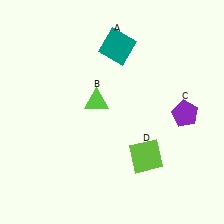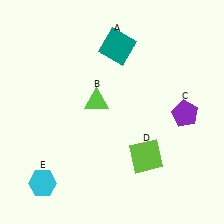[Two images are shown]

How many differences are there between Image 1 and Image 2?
There is 1 difference between the two images.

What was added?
A cyan hexagon (E) was added in Image 2.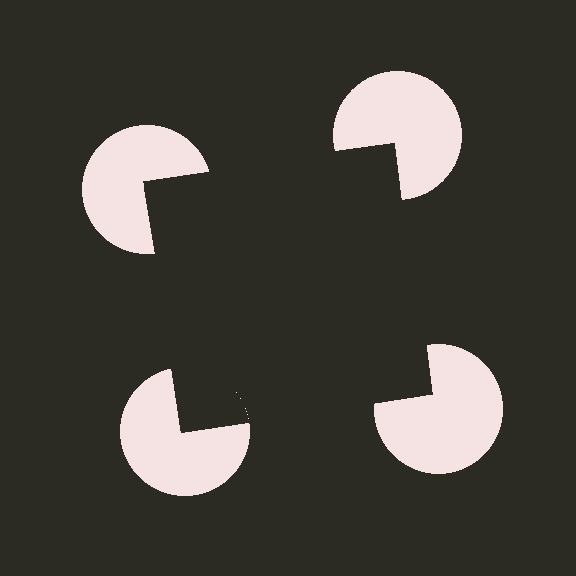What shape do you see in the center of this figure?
An illusory square — its edges are inferred from the aligned wedge cuts in the pac-man discs, not physically drawn.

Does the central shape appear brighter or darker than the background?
It typically appears slightly darker than the background, even though no actual brightness change is drawn.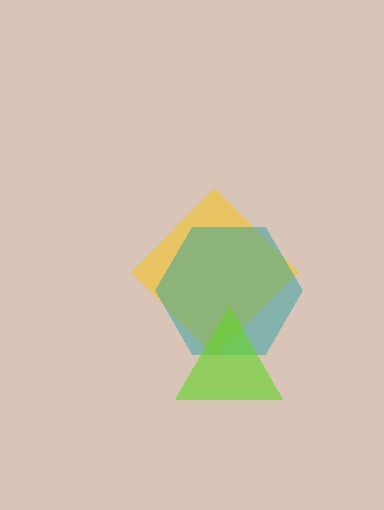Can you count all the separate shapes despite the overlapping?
Yes, there are 3 separate shapes.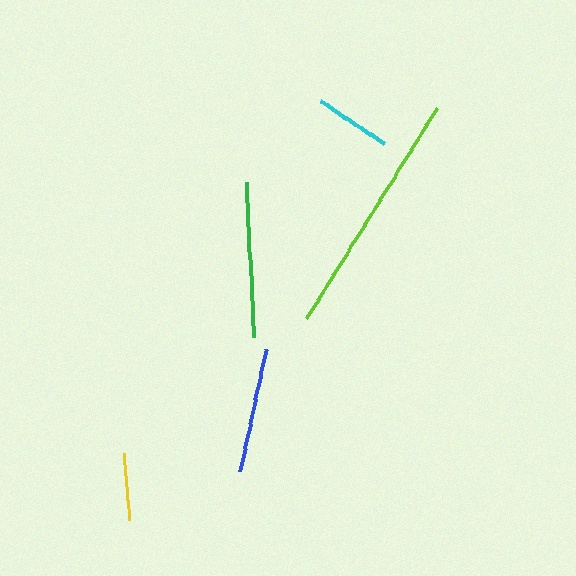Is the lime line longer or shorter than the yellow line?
The lime line is longer than the yellow line.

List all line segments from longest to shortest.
From longest to shortest: lime, green, blue, cyan, yellow.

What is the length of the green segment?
The green segment is approximately 156 pixels long.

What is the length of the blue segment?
The blue segment is approximately 125 pixels long.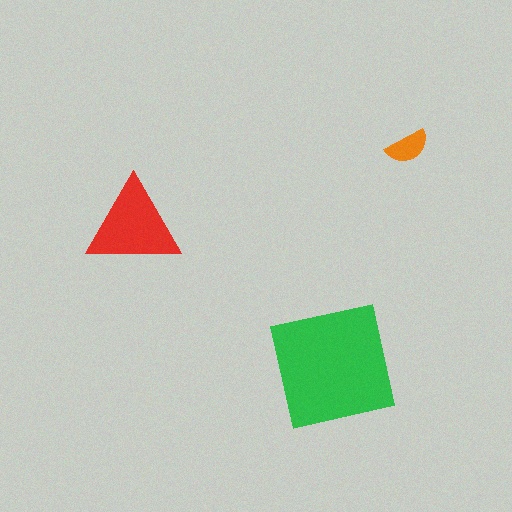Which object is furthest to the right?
The orange semicircle is rightmost.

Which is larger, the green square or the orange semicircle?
The green square.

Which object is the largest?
The green square.